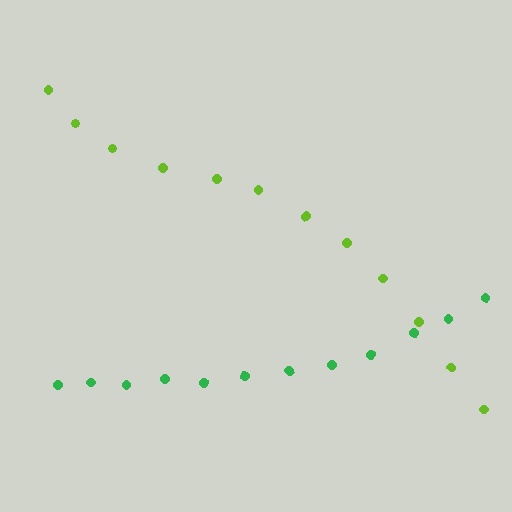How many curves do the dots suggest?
There are 2 distinct paths.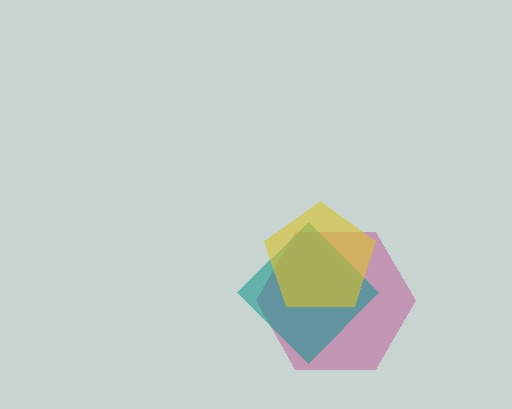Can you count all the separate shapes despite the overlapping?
Yes, there are 3 separate shapes.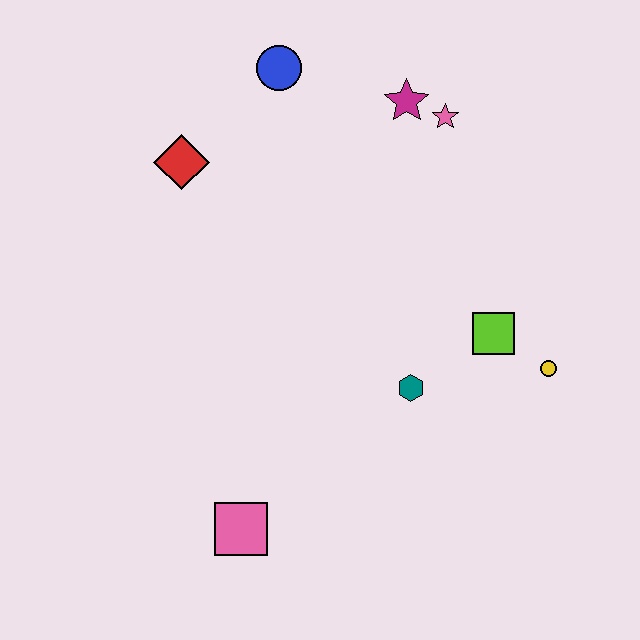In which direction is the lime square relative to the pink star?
The lime square is below the pink star.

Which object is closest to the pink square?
The teal hexagon is closest to the pink square.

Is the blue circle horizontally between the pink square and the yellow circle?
Yes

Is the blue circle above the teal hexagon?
Yes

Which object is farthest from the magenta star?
The pink square is farthest from the magenta star.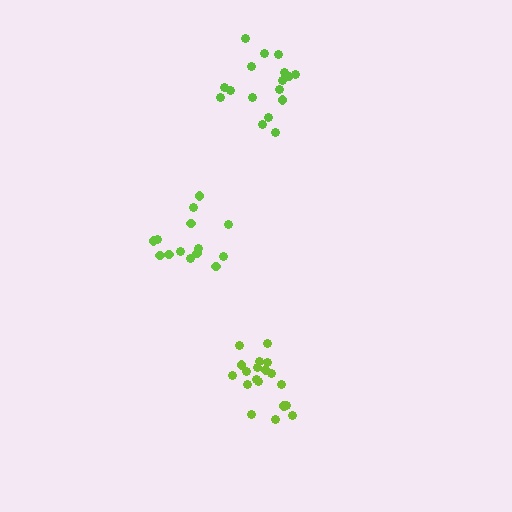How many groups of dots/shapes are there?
There are 3 groups.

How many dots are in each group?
Group 1: 14 dots, Group 2: 17 dots, Group 3: 19 dots (50 total).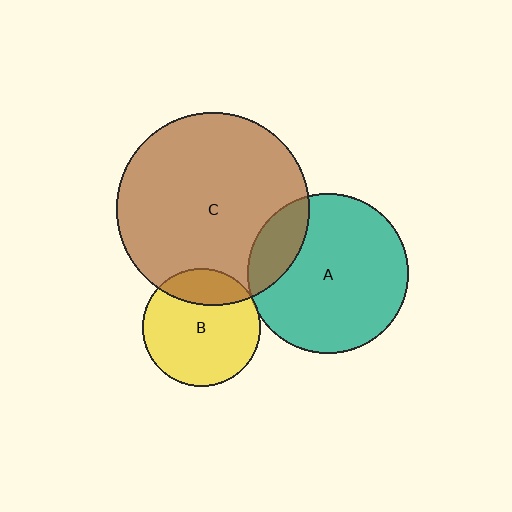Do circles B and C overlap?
Yes.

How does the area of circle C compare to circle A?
Approximately 1.4 times.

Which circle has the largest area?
Circle C (brown).